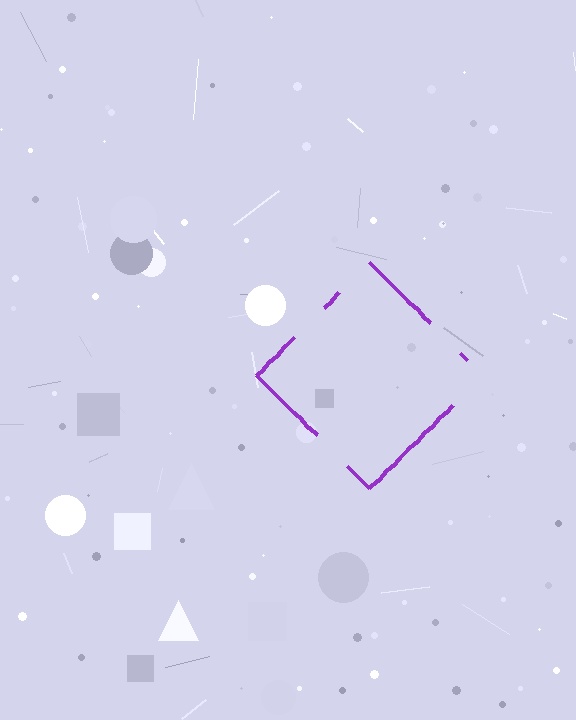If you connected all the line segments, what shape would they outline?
They would outline a diamond.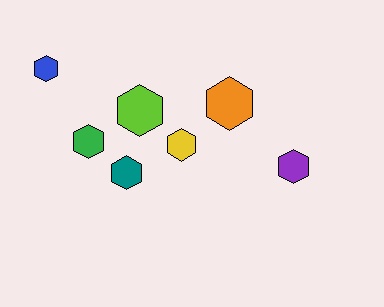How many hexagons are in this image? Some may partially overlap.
There are 7 hexagons.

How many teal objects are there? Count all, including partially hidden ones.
There is 1 teal object.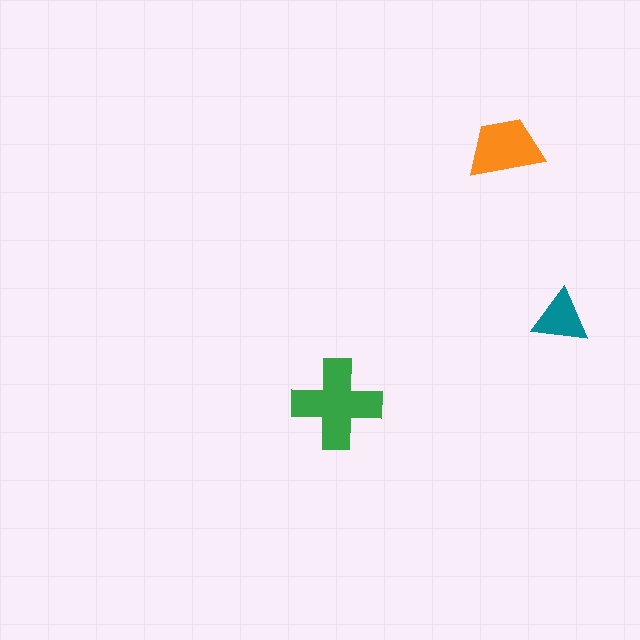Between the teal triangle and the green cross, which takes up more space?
The green cross.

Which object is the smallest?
The teal triangle.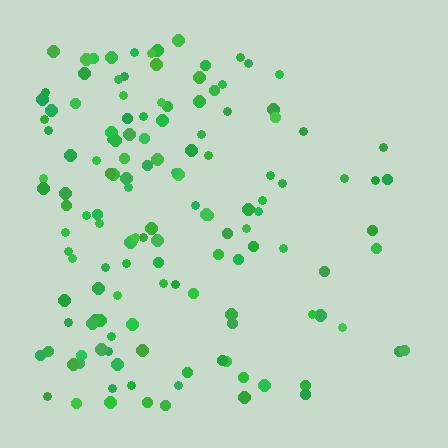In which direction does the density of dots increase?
From right to left, with the left side densest.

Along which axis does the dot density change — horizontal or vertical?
Horizontal.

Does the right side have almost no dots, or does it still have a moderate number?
Still a moderate number, just noticeably fewer than the left.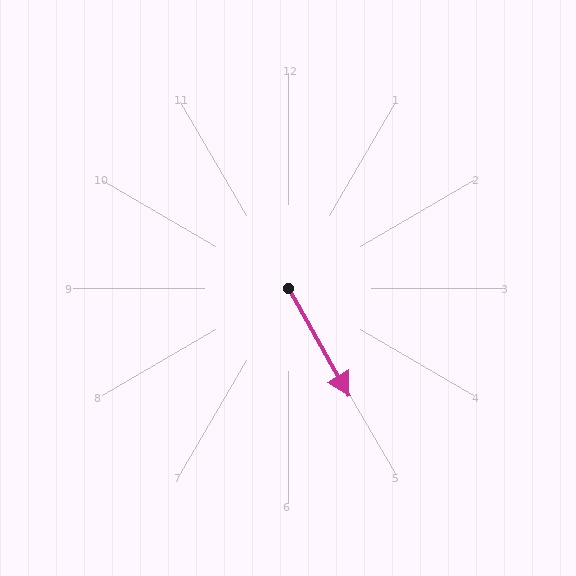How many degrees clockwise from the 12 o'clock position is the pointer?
Approximately 150 degrees.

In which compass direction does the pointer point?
Southeast.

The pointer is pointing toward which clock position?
Roughly 5 o'clock.